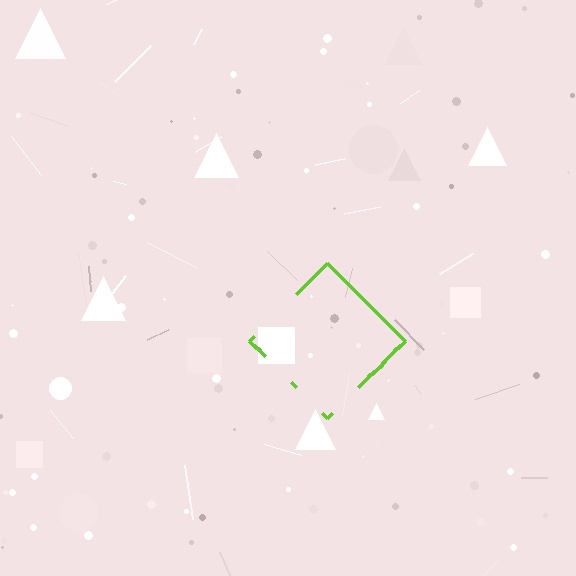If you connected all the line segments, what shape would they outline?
They would outline a diamond.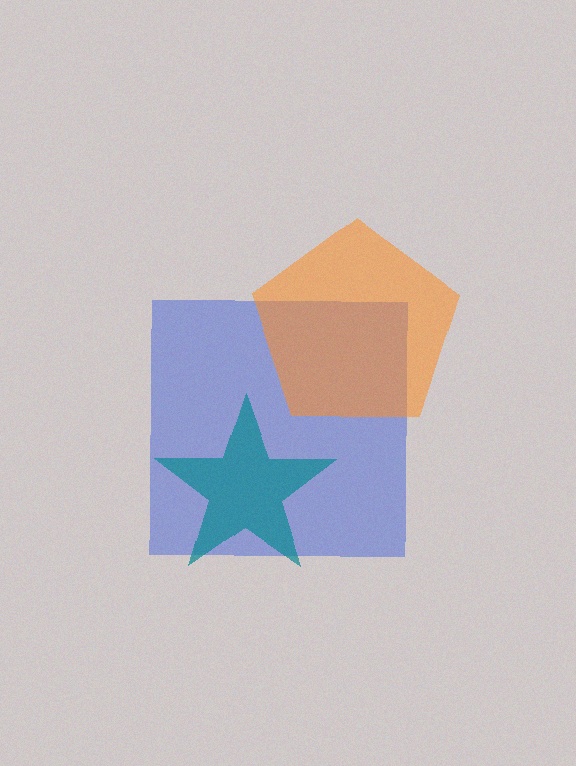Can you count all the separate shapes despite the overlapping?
Yes, there are 3 separate shapes.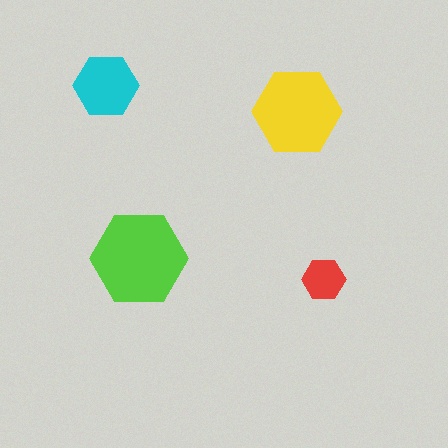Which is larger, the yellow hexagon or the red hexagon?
The yellow one.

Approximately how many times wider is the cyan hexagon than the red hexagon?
About 1.5 times wider.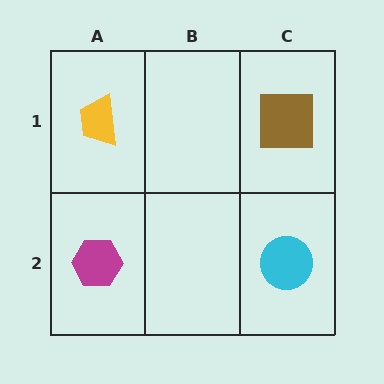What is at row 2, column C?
A cyan circle.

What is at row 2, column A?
A magenta hexagon.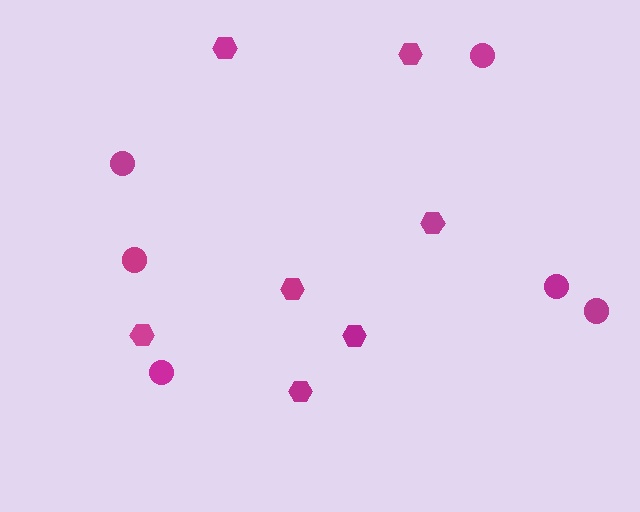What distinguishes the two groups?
There are 2 groups: one group of circles (6) and one group of hexagons (7).